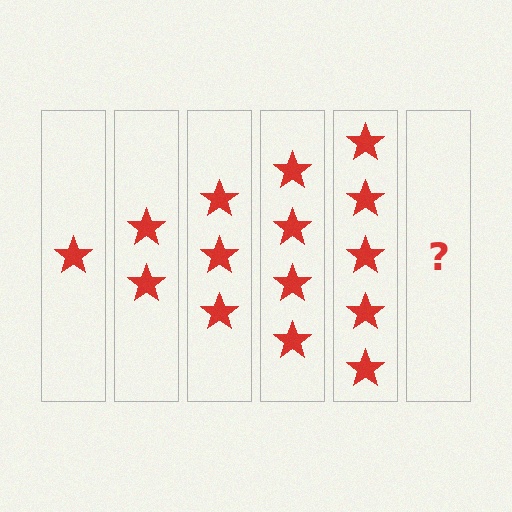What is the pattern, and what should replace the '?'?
The pattern is that each step adds one more star. The '?' should be 6 stars.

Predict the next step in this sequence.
The next step is 6 stars.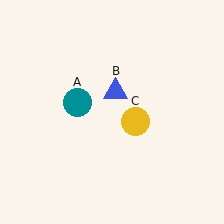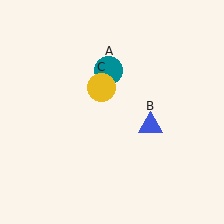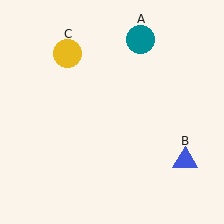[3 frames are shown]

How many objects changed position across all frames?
3 objects changed position: teal circle (object A), blue triangle (object B), yellow circle (object C).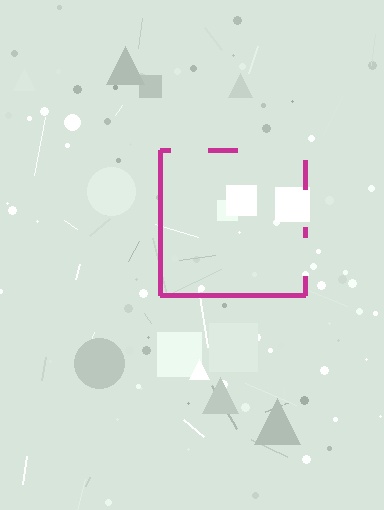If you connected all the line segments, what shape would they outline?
They would outline a square.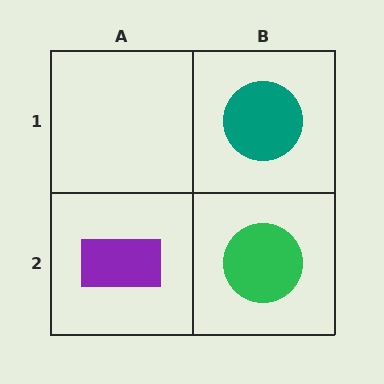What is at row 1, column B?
A teal circle.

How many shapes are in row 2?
2 shapes.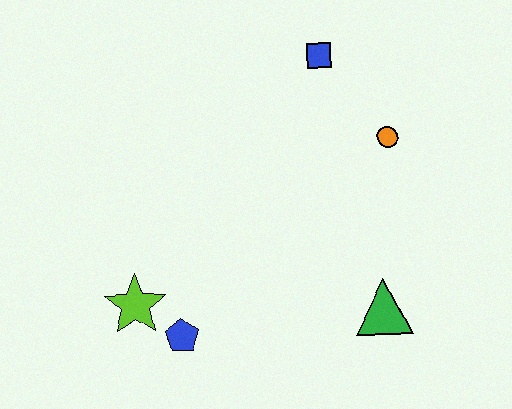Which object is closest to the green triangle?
The orange circle is closest to the green triangle.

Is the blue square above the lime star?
Yes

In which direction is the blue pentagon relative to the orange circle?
The blue pentagon is to the left of the orange circle.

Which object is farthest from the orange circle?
The lime star is farthest from the orange circle.